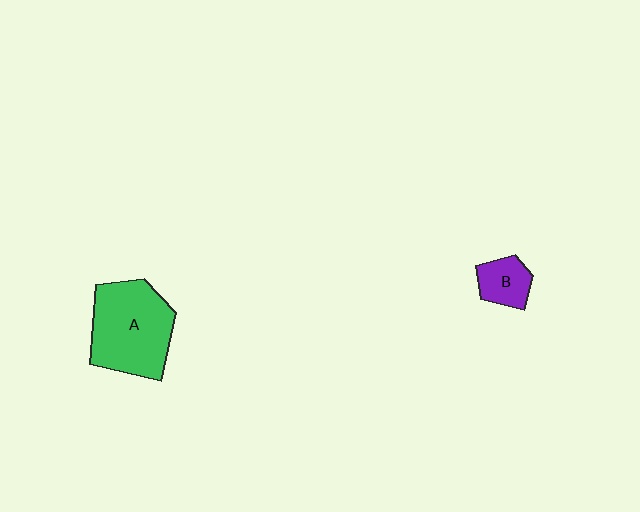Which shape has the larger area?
Shape A (green).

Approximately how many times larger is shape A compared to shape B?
Approximately 3.0 times.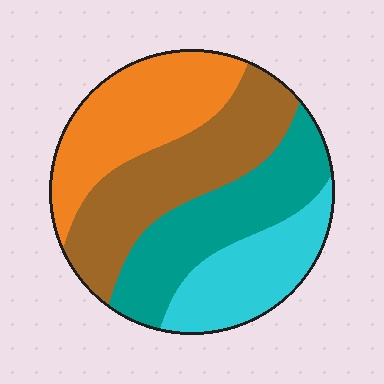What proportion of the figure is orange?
Orange covers roughly 25% of the figure.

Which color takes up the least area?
Cyan, at roughly 20%.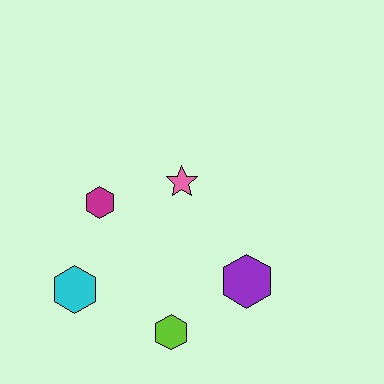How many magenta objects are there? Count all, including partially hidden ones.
There is 1 magenta object.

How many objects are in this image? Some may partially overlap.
There are 5 objects.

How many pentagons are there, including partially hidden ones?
There are no pentagons.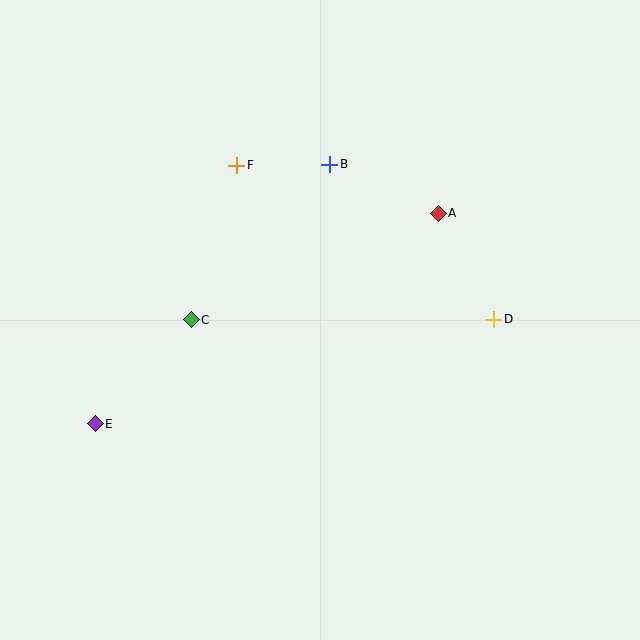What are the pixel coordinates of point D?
Point D is at (494, 319).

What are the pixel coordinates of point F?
Point F is at (237, 165).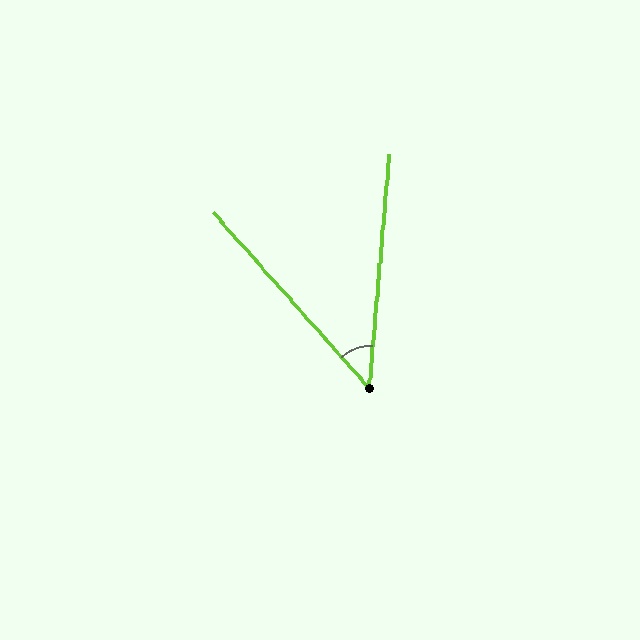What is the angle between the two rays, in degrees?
Approximately 47 degrees.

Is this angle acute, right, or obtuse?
It is acute.